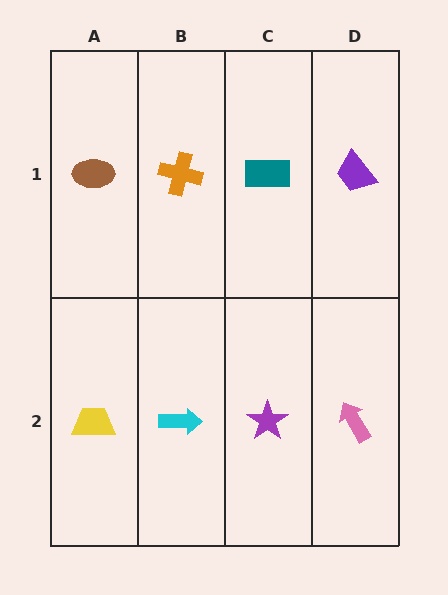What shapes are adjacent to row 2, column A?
A brown ellipse (row 1, column A), a cyan arrow (row 2, column B).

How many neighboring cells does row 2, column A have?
2.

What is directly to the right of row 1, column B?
A teal rectangle.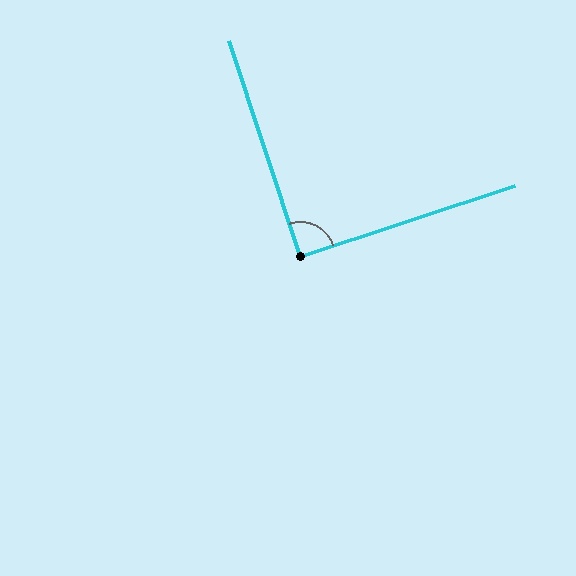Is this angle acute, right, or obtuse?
It is approximately a right angle.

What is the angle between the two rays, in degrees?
Approximately 90 degrees.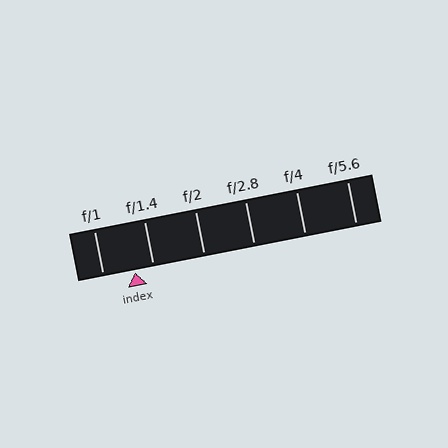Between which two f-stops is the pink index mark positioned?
The index mark is between f/1 and f/1.4.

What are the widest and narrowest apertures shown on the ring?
The widest aperture shown is f/1 and the narrowest is f/5.6.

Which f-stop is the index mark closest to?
The index mark is closest to f/1.4.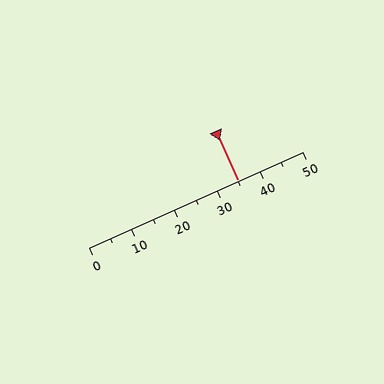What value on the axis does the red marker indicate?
The marker indicates approximately 35.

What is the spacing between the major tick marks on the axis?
The major ticks are spaced 10 apart.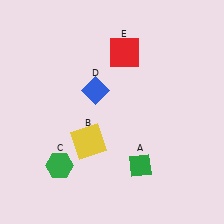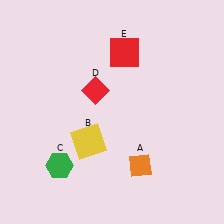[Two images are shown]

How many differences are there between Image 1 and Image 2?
There are 2 differences between the two images.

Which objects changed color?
A changed from green to orange. D changed from blue to red.